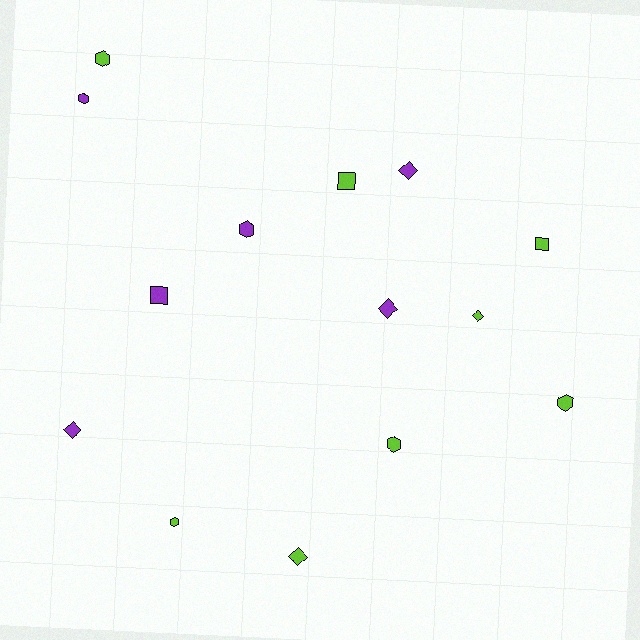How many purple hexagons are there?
There are 2 purple hexagons.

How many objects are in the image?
There are 14 objects.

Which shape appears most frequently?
Hexagon, with 6 objects.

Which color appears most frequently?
Lime, with 8 objects.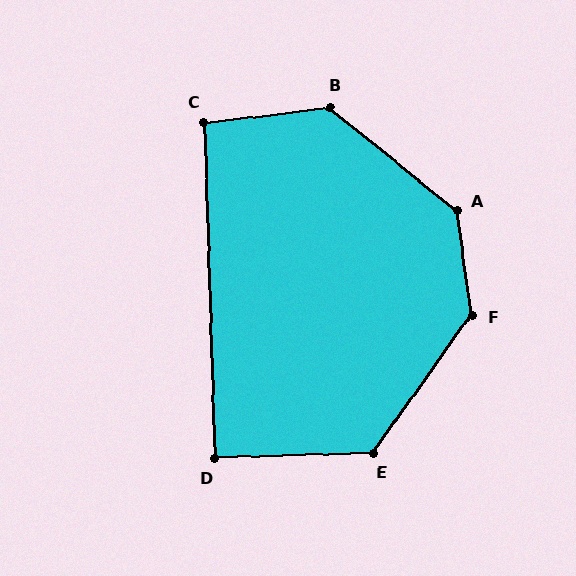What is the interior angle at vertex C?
Approximately 95 degrees (obtuse).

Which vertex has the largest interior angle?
A, at approximately 137 degrees.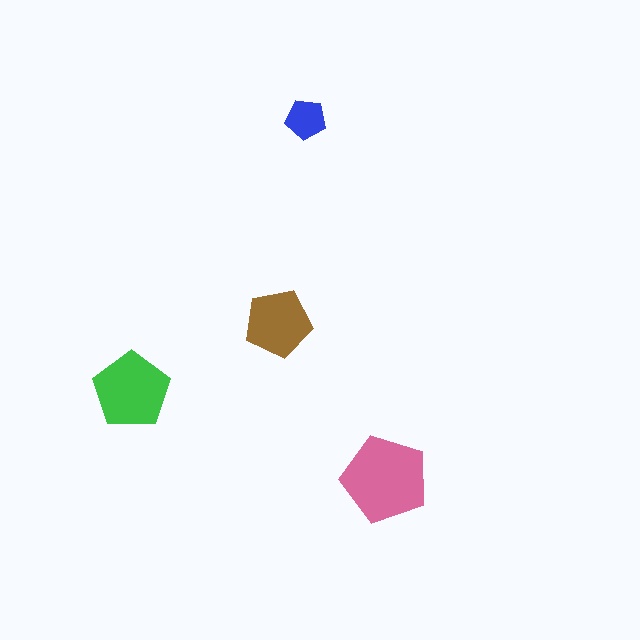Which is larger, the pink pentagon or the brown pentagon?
The pink one.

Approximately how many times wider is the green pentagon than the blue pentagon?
About 2 times wider.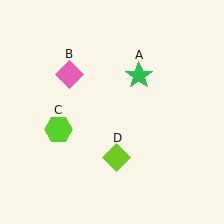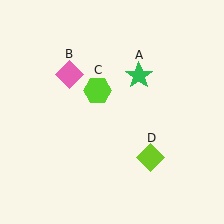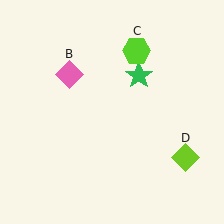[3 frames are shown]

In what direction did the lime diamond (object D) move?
The lime diamond (object D) moved right.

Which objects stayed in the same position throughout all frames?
Green star (object A) and pink diamond (object B) remained stationary.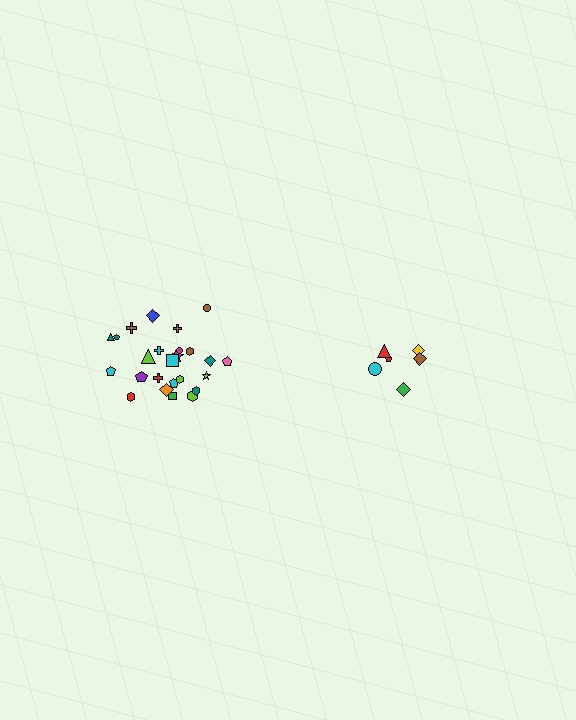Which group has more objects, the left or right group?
The left group.